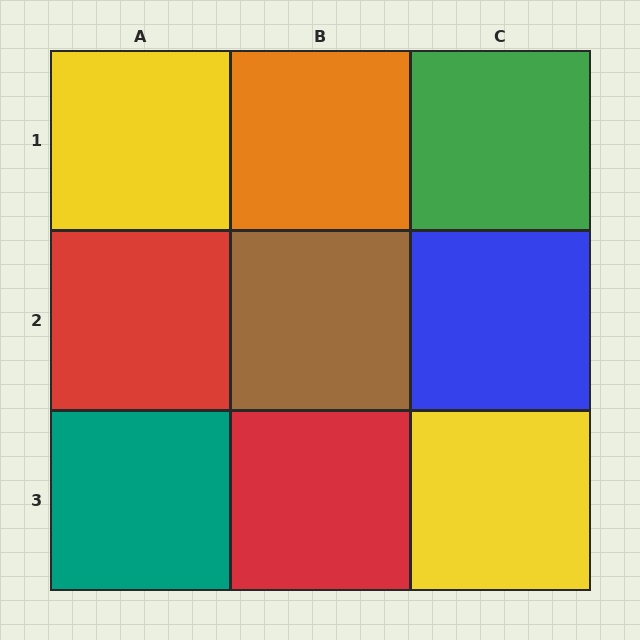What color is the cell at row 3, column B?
Red.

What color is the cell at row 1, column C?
Green.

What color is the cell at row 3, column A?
Teal.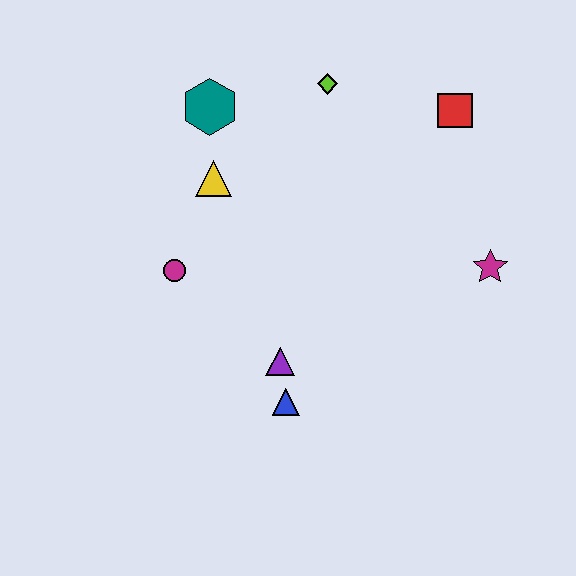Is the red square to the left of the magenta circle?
No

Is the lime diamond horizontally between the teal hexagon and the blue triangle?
No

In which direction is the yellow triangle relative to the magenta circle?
The yellow triangle is above the magenta circle.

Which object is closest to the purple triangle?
The blue triangle is closest to the purple triangle.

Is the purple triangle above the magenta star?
No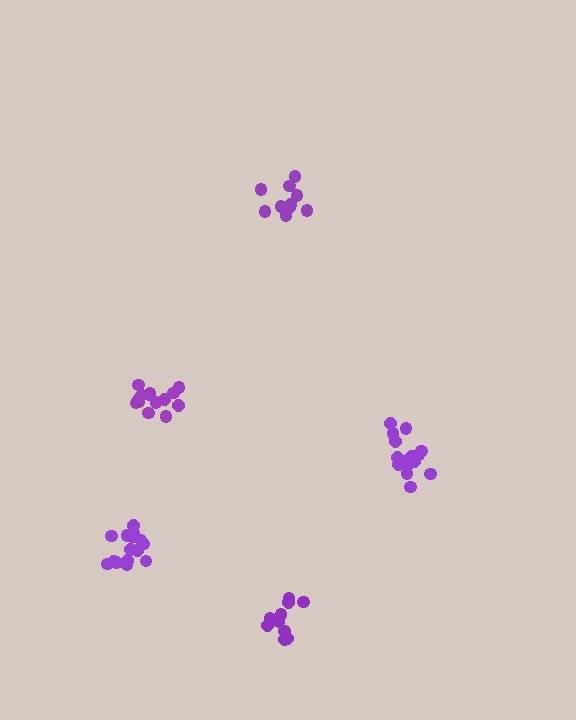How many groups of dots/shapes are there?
There are 5 groups.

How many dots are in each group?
Group 1: 16 dots, Group 2: 11 dots, Group 3: 15 dots, Group 4: 14 dots, Group 5: 10 dots (66 total).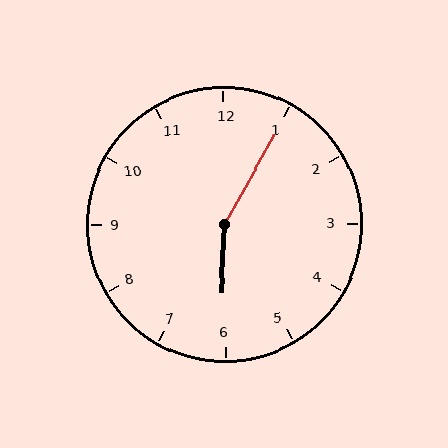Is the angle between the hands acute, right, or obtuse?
It is obtuse.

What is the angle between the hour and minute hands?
Approximately 152 degrees.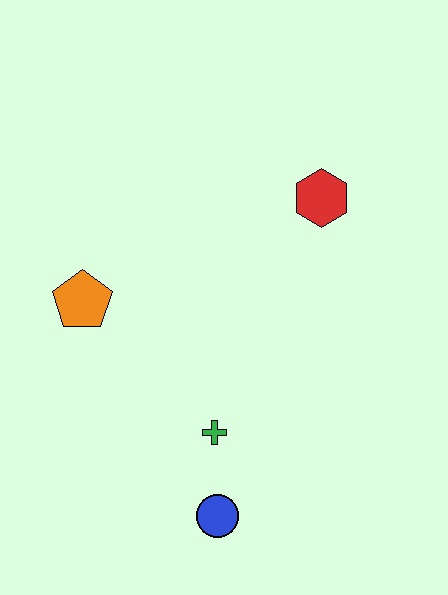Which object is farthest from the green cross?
The red hexagon is farthest from the green cross.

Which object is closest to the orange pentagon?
The green cross is closest to the orange pentagon.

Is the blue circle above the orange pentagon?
No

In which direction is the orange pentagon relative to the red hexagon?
The orange pentagon is to the left of the red hexagon.